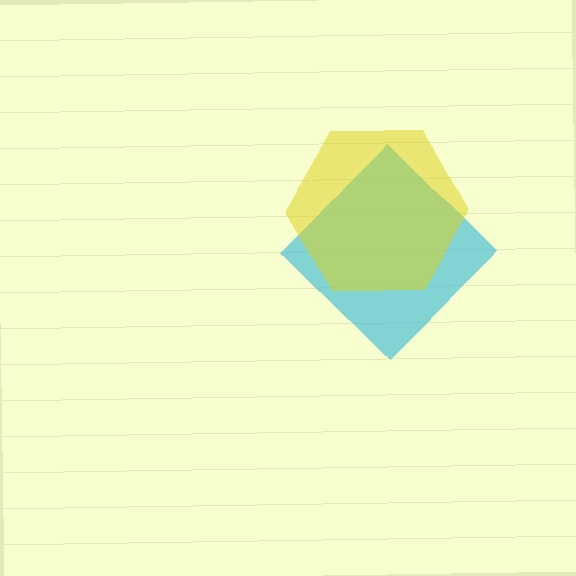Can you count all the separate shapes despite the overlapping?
Yes, there are 2 separate shapes.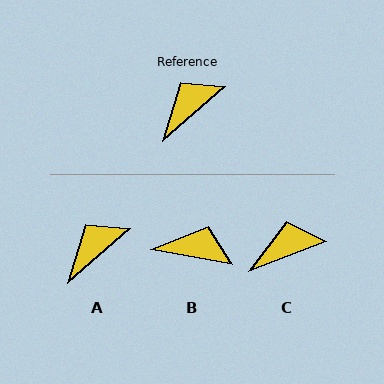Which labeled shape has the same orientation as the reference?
A.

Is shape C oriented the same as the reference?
No, it is off by about 20 degrees.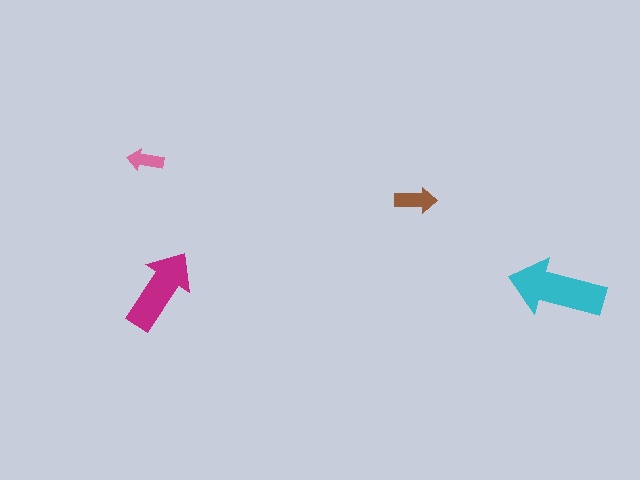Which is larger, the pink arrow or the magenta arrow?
The magenta one.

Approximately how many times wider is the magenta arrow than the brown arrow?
About 2 times wider.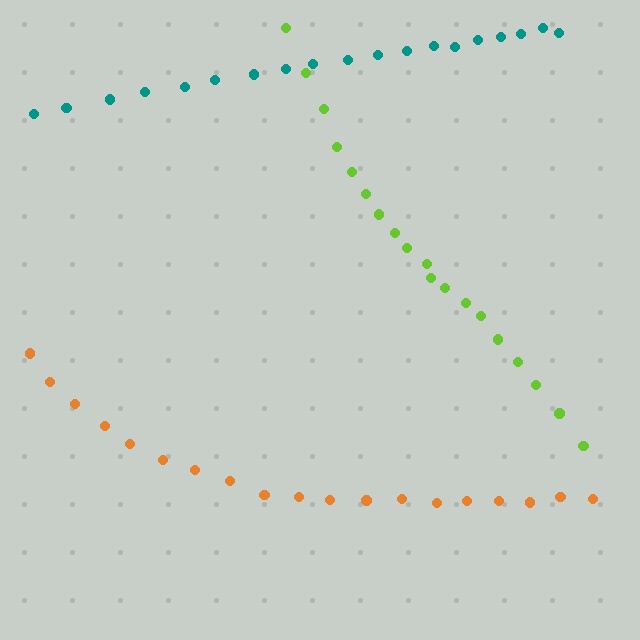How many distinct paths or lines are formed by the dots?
There are 3 distinct paths.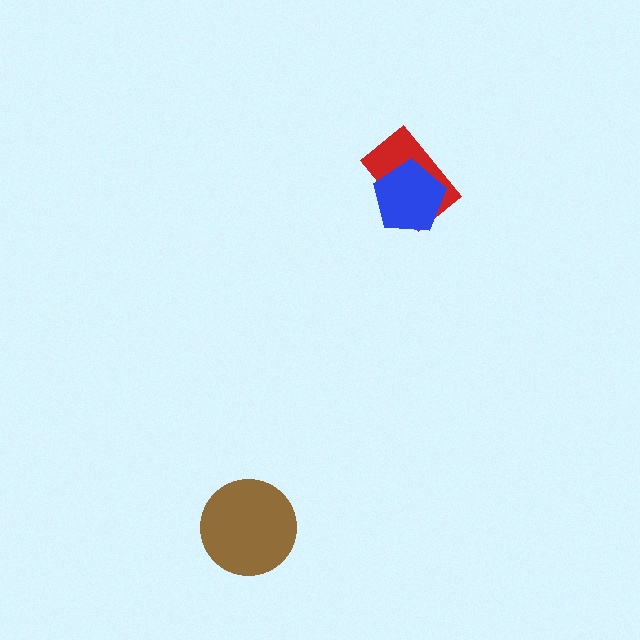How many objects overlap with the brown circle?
0 objects overlap with the brown circle.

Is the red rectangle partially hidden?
Yes, it is partially covered by another shape.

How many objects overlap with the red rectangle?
1 object overlaps with the red rectangle.